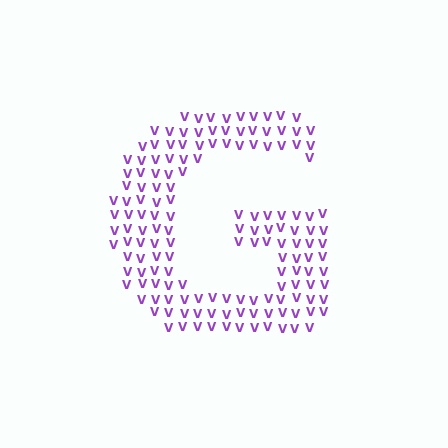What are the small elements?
The small elements are letter V's.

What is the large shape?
The large shape is the letter G.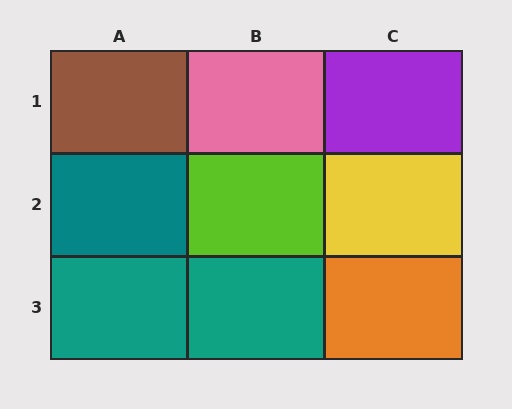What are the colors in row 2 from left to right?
Teal, lime, yellow.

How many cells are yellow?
1 cell is yellow.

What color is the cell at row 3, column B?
Teal.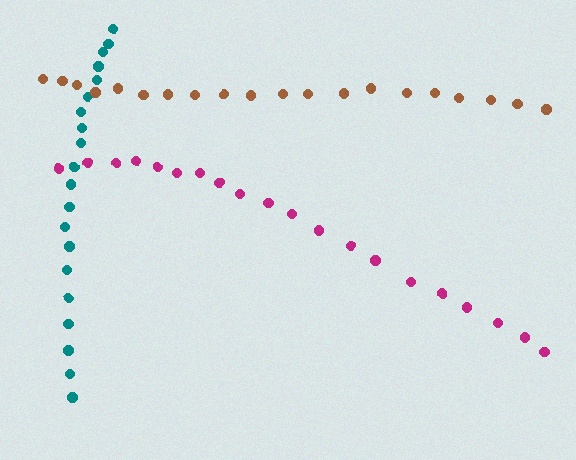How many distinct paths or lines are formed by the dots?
There are 3 distinct paths.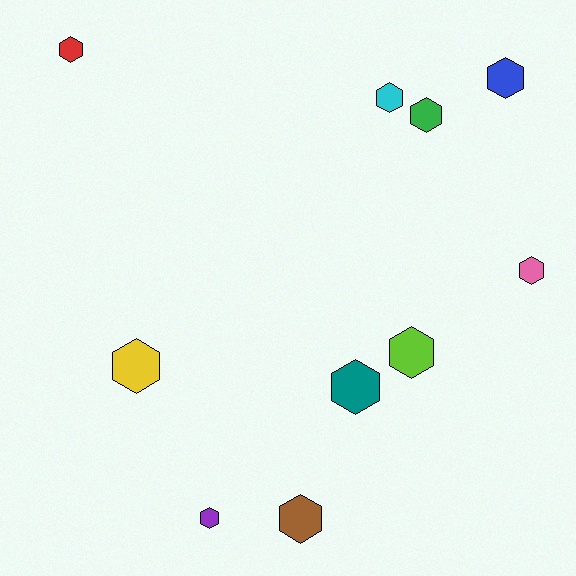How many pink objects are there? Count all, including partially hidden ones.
There is 1 pink object.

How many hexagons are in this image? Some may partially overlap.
There are 10 hexagons.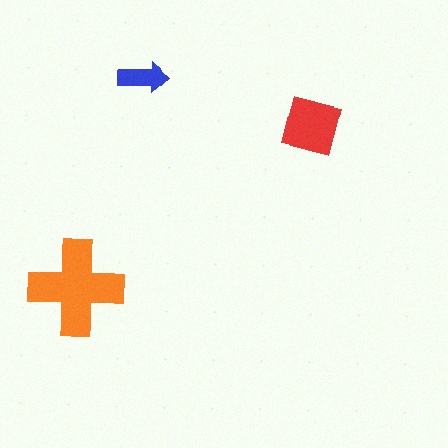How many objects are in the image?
There are 3 objects in the image.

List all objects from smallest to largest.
The blue arrow, the red square, the orange cross.